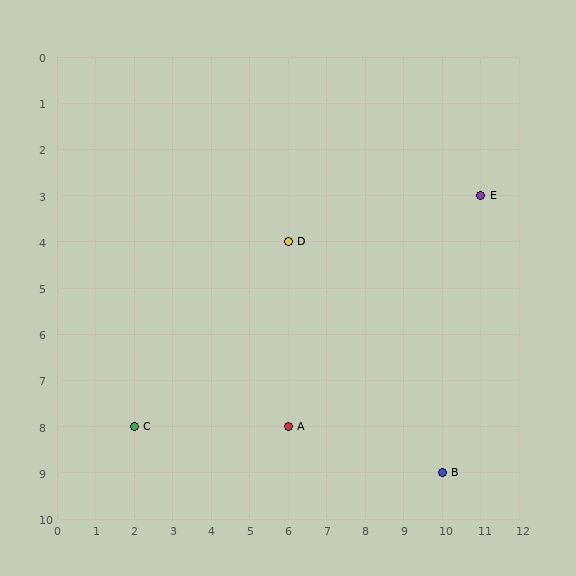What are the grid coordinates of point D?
Point D is at grid coordinates (6, 4).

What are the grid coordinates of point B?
Point B is at grid coordinates (10, 9).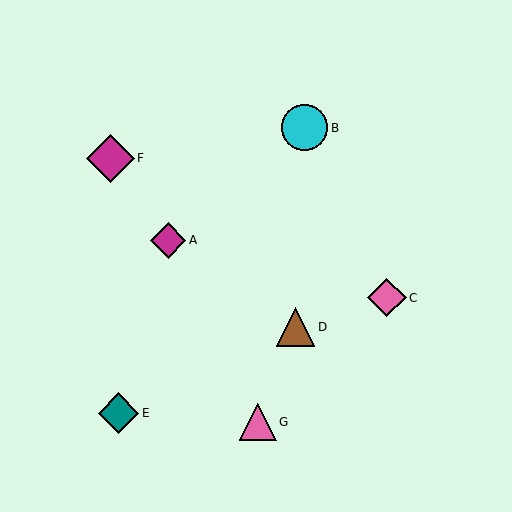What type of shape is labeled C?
Shape C is a pink diamond.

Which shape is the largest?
The magenta diamond (labeled F) is the largest.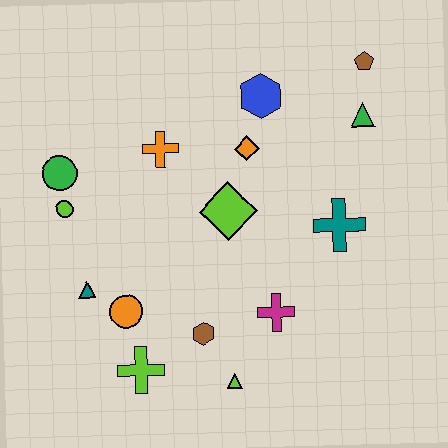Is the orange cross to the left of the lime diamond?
Yes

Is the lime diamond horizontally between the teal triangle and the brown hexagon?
No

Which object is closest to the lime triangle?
The brown hexagon is closest to the lime triangle.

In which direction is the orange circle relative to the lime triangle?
The orange circle is to the left of the lime triangle.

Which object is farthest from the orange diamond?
The lime cross is farthest from the orange diamond.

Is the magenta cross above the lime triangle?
Yes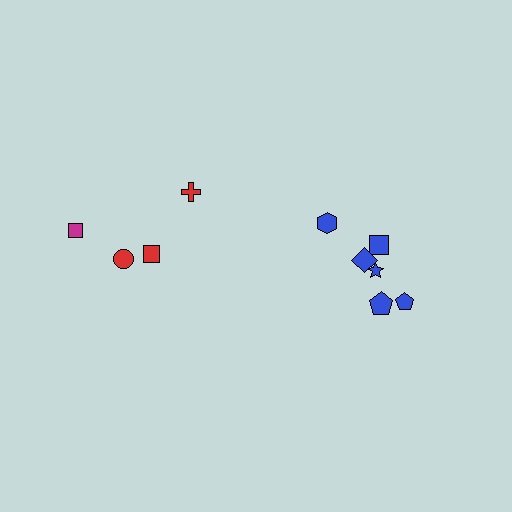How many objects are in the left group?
There are 4 objects.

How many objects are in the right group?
There are 6 objects.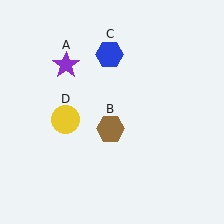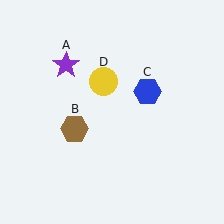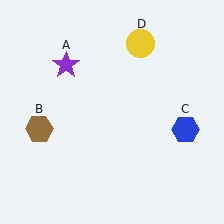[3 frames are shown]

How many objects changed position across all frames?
3 objects changed position: brown hexagon (object B), blue hexagon (object C), yellow circle (object D).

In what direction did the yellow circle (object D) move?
The yellow circle (object D) moved up and to the right.